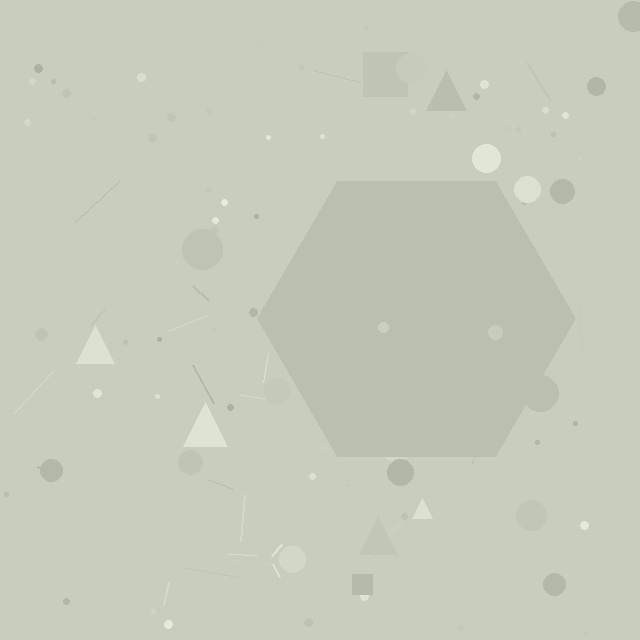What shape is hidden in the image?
A hexagon is hidden in the image.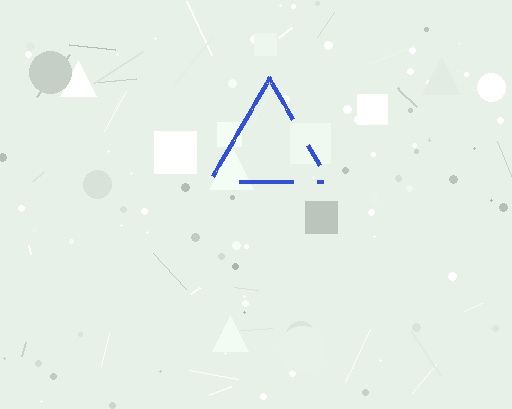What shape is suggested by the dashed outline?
The dashed outline suggests a triangle.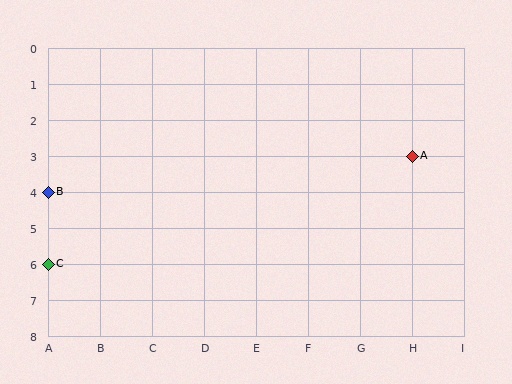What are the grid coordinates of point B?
Point B is at grid coordinates (A, 4).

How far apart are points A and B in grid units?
Points A and B are 7 columns and 1 row apart (about 7.1 grid units diagonally).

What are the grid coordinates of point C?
Point C is at grid coordinates (A, 6).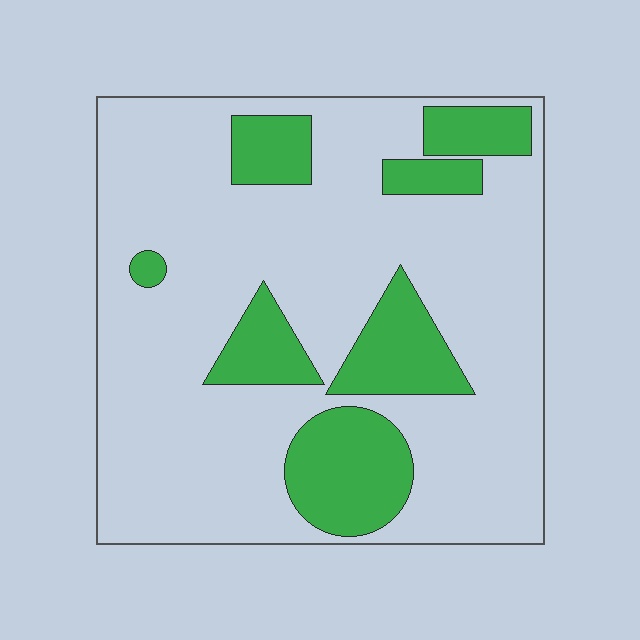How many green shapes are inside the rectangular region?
7.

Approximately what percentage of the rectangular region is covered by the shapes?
Approximately 25%.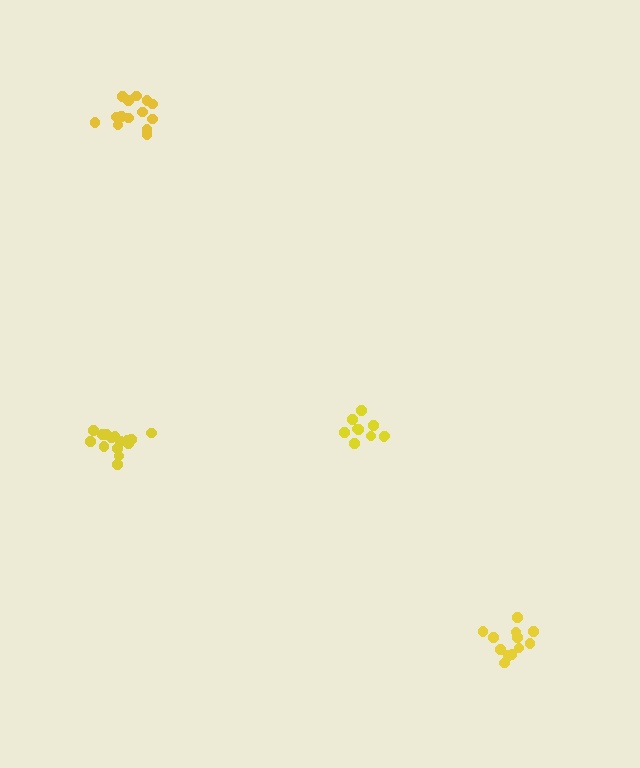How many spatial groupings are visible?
There are 4 spatial groupings.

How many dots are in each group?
Group 1: 15 dots, Group 2: 10 dots, Group 3: 12 dots, Group 4: 14 dots (51 total).